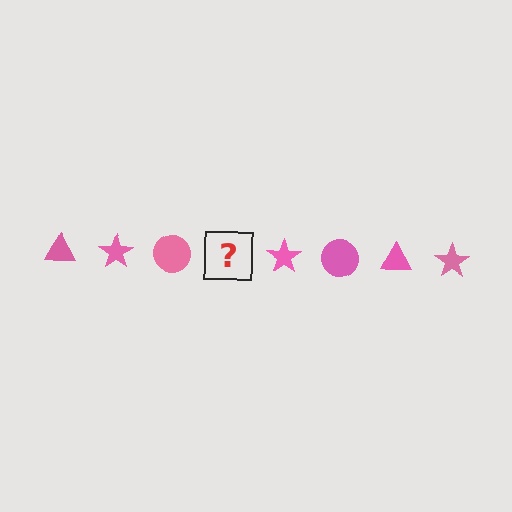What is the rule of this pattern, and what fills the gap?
The rule is that the pattern cycles through triangle, star, circle shapes in pink. The gap should be filled with a pink triangle.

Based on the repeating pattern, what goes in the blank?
The blank should be a pink triangle.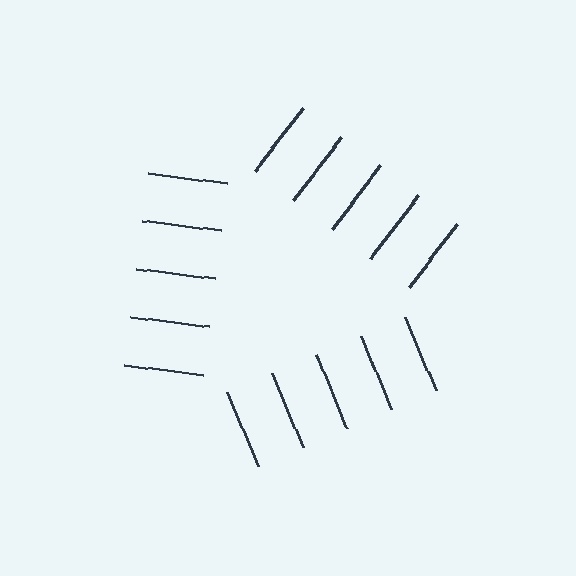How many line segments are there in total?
15 — 5 along each of the 3 edges.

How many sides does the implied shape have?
3 sides — the line-ends trace a triangle.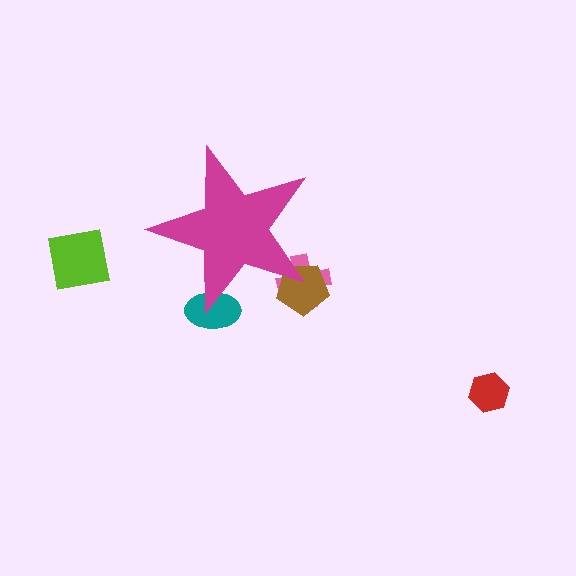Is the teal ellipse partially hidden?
Yes, the teal ellipse is partially hidden behind the magenta star.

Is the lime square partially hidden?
No, the lime square is fully visible.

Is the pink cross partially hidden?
Yes, the pink cross is partially hidden behind the magenta star.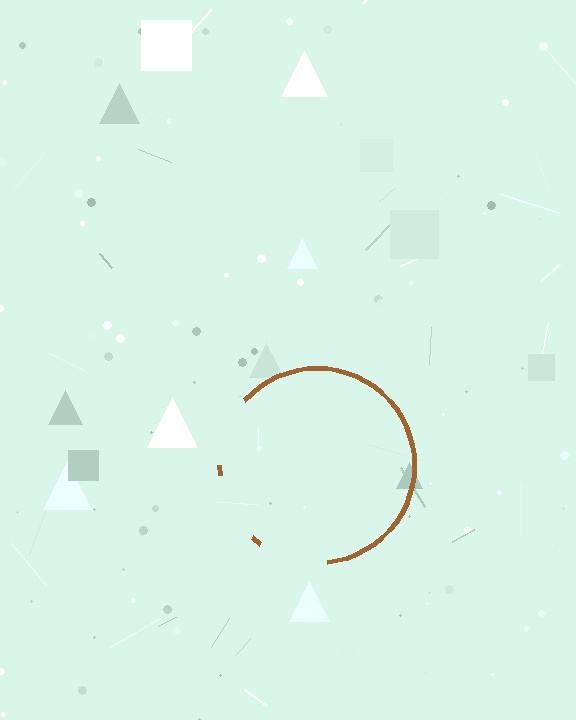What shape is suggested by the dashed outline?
The dashed outline suggests a circle.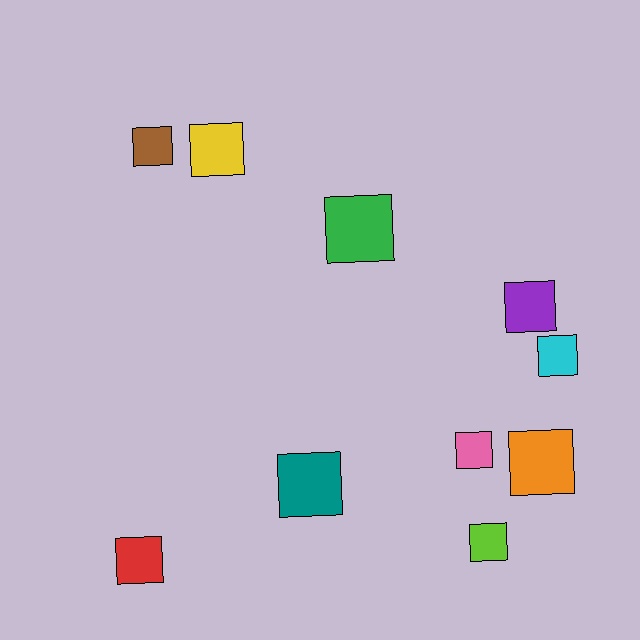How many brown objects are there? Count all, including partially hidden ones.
There is 1 brown object.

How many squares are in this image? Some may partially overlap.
There are 10 squares.